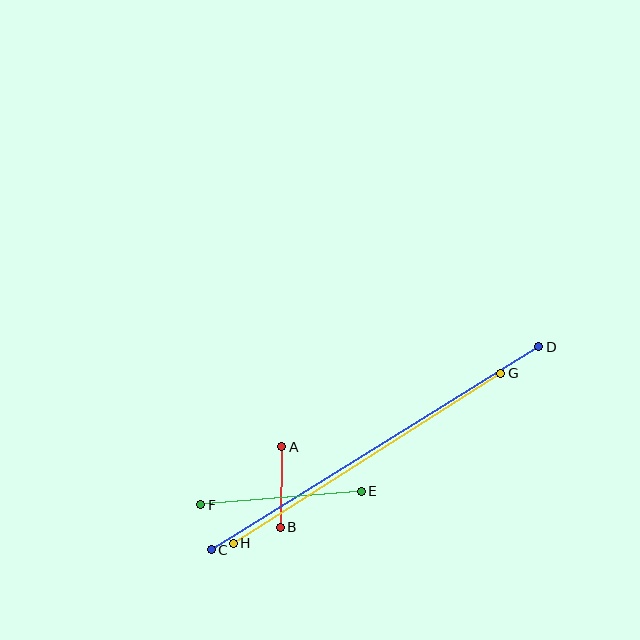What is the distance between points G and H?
The distance is approximately 317 pixels.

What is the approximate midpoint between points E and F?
The midpoint is at approximately (281, 498) pixels.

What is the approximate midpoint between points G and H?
The midpoint is at approximately (367, 458) pixels.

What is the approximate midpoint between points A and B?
The midpoint is at approximately (281, 487) pixels.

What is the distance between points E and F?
The distance is approximately 161 pixels.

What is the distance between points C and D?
The distance is approximately 385 pixels.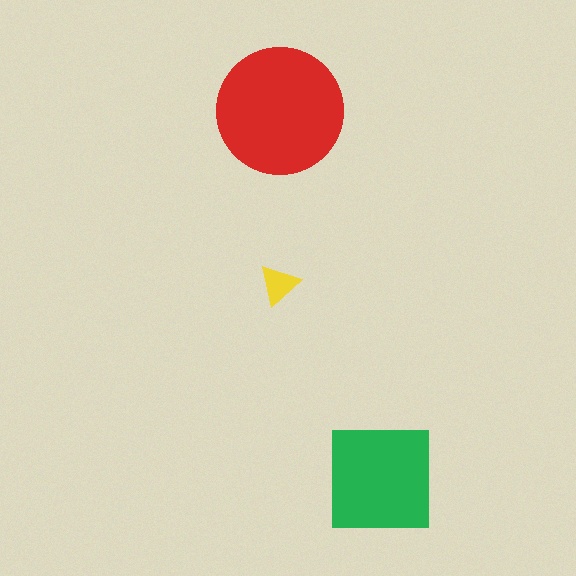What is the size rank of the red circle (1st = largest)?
1st.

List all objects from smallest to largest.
The yellow triangle, the green square, the red circle.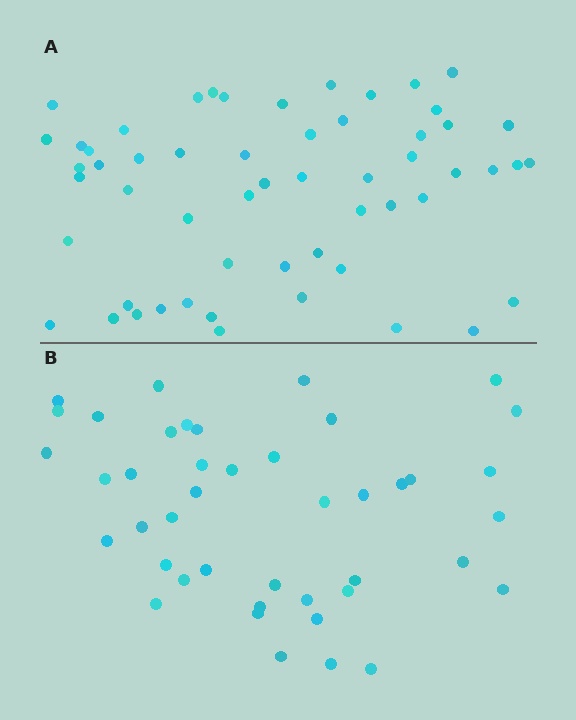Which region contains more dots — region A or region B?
Region A (the top region) has more dots.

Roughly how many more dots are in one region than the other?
Region A has approximately 15 more dots than region B.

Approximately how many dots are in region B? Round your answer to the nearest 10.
About 40 dots. (The exact count is 43, which rounds to 40.)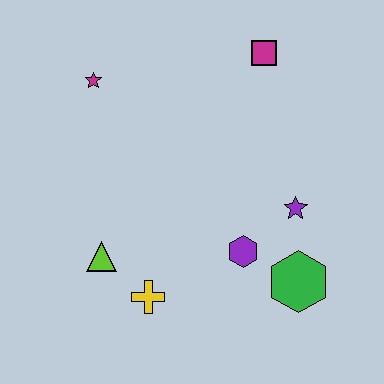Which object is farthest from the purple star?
The magenta star is farthest from the purple star.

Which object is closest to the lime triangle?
The yellow cross is closest to the lime triangle.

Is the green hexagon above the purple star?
No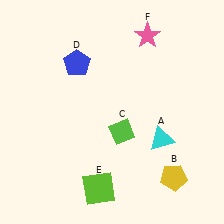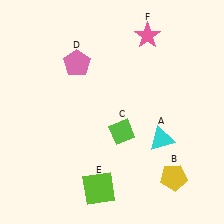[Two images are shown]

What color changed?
The pentagon (D) changed from blue in Image 1 to pink in Image 2.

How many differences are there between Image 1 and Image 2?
There is 1 difference between the two images.